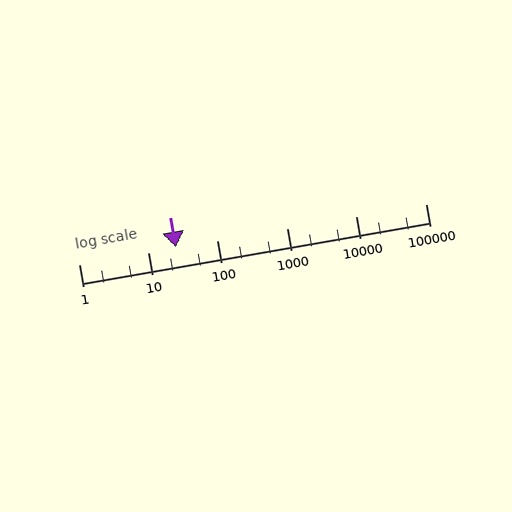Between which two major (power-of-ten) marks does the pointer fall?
The pointer is between 10 and 100.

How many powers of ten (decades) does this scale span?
The scale spans 5 decades, from 1 to 100000.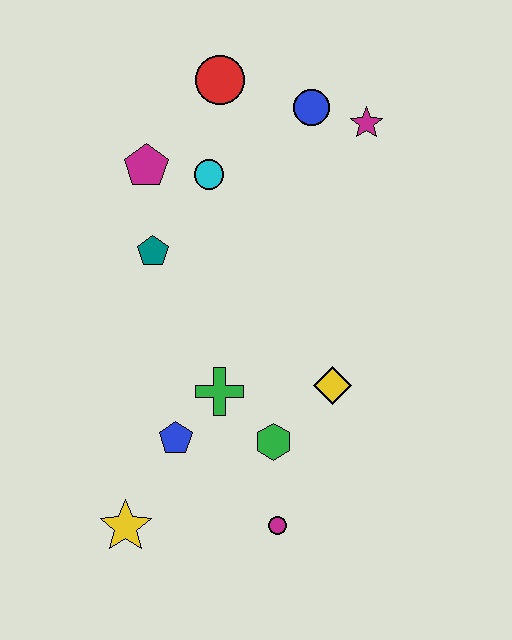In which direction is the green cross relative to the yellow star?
The green cross is above the yellow star.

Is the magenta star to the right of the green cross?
Yes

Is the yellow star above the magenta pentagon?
No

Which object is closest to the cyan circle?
The magenta pentagon is closest to the cyan circle.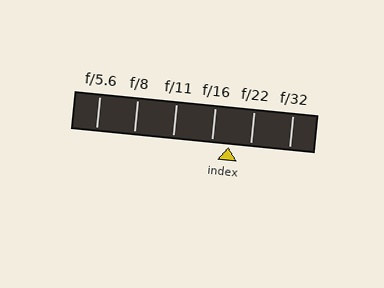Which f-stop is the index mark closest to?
The index mark is closest to f/16.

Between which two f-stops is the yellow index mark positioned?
The index mark is between f/16 and f/22.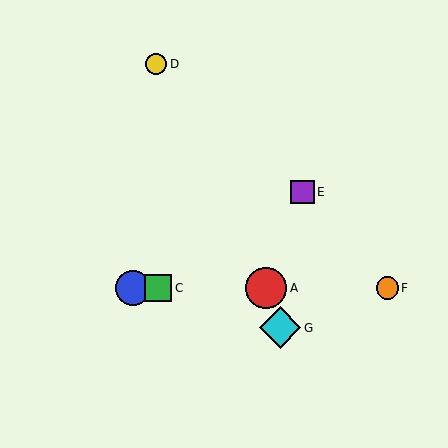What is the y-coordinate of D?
Object D is at y≈64.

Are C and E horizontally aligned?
No, C is at y≈288 and E is at y≈192.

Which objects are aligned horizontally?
Objects A, B, C, F are aligned horizontally.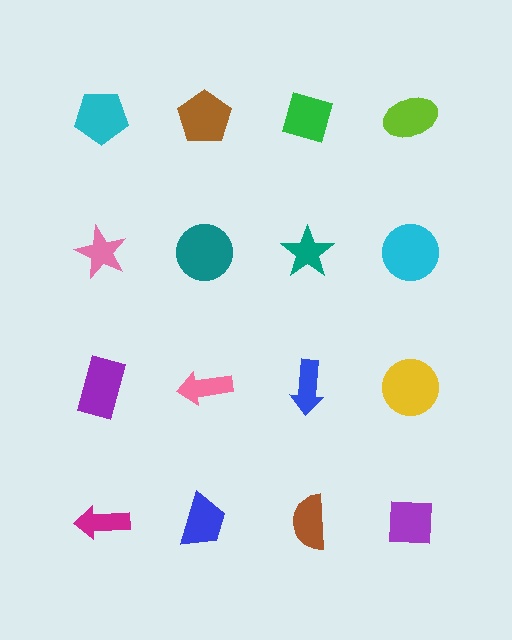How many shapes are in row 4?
4 shapes.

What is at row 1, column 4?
A lime ellipse.